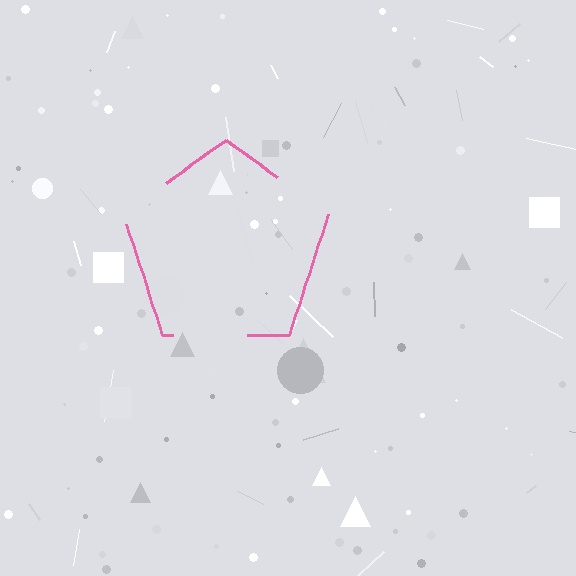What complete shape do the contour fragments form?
The contour fragments form a pentagon.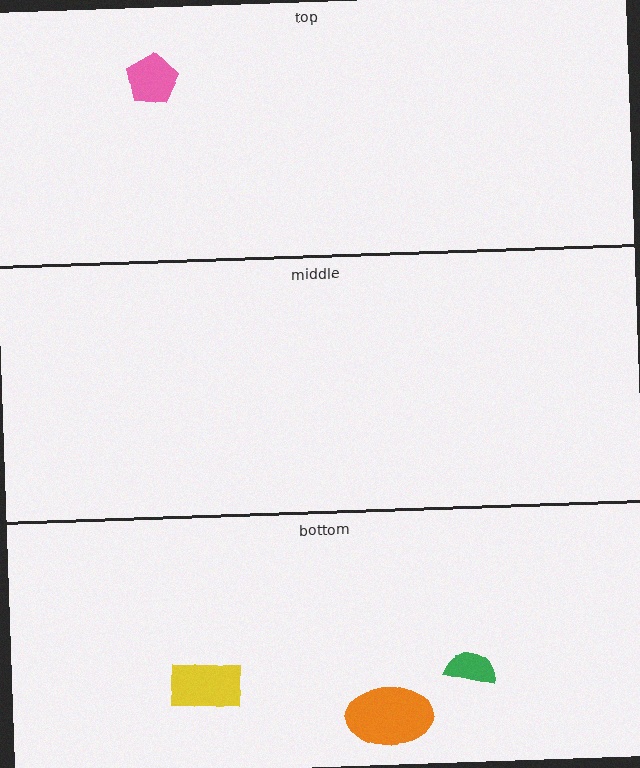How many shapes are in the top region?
1.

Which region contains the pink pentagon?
The top region.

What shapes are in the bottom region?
The green semicircle, the orange ellipse, the yellow rectangle.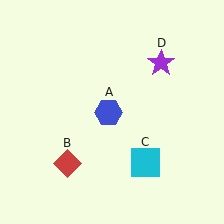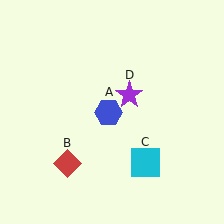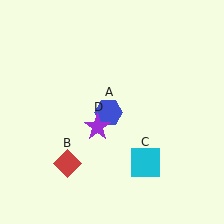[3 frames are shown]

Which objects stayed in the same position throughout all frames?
Blue hexagon (object A) and red diamond (object B) and cyan square (object C) remained stationary.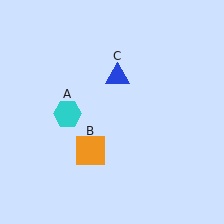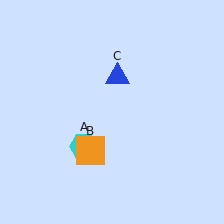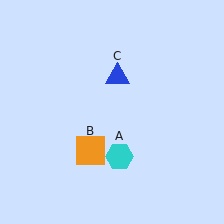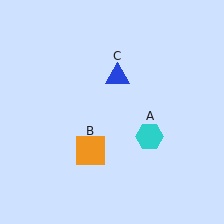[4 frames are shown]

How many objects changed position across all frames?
1 object changed position: cyan hexagon (object A).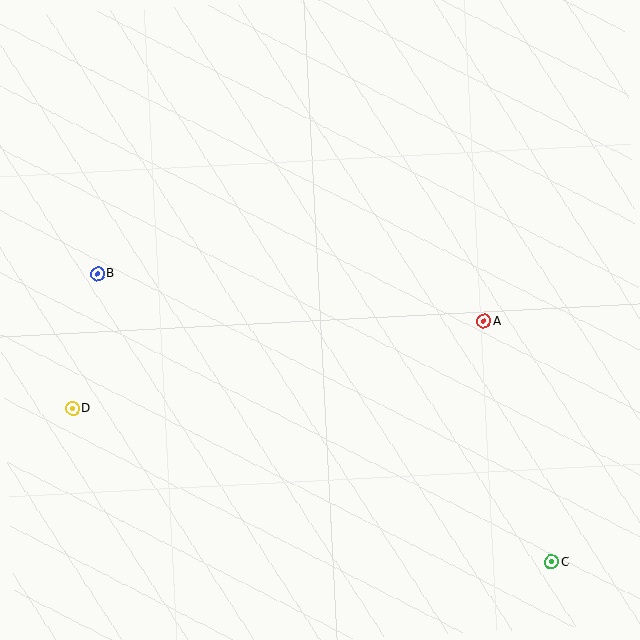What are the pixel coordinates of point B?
Point B is at (98, 274).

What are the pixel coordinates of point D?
Point D is at (72, 409).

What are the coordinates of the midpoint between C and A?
The midpoint between C and A is at (518, 442).